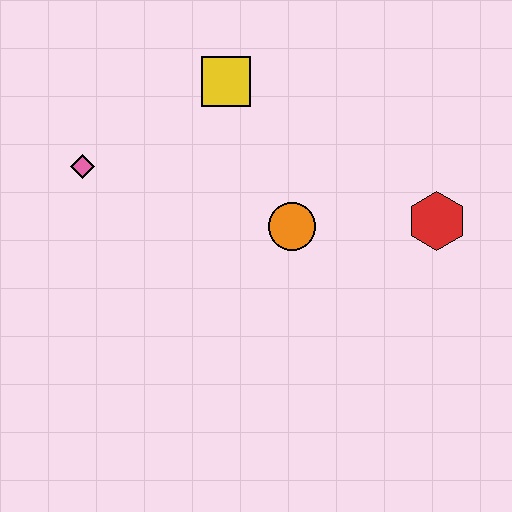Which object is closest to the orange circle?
The red hexagon is closest to the orange circle.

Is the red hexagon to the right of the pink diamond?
Yes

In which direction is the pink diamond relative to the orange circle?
The pink diamond is to the left of the orange circle.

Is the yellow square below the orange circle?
No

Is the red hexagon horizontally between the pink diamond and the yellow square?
No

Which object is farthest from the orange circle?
The pink diamond is farthest from the orange circle.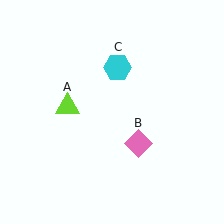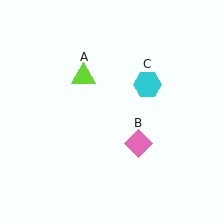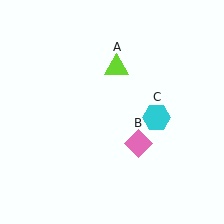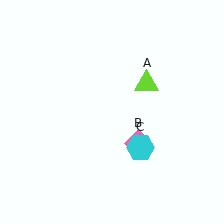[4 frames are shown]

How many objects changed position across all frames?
2 objects changed position: lime triangle (object A), cyan hexagon (object C).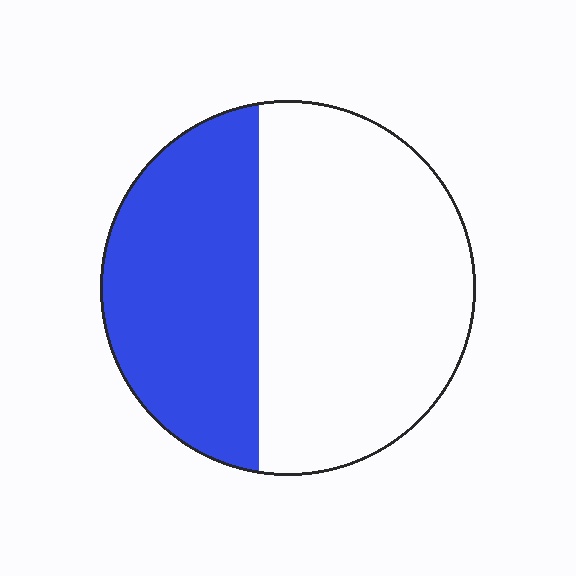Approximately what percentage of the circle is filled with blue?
Approximately 40%.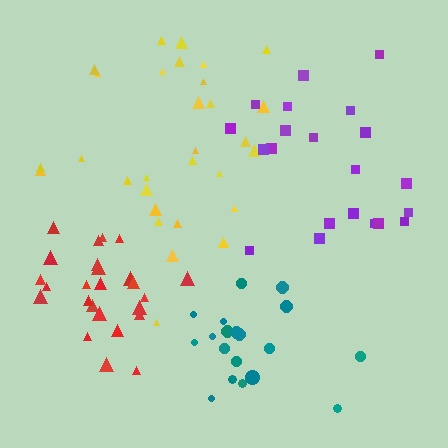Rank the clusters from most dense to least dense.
red, teal, purple, yellow.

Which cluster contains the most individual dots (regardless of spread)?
Yellow (30).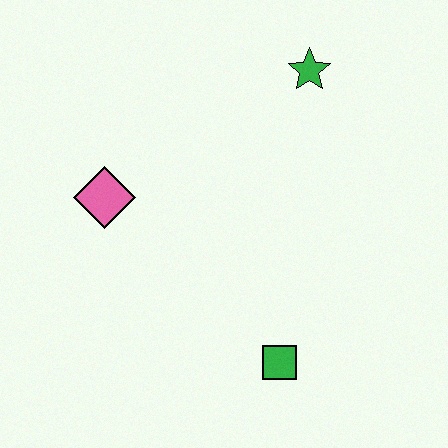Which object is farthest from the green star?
The green square is farthest from the green star.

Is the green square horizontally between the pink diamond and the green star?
Yes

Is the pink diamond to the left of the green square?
Yes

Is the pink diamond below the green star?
Yes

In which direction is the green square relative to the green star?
The green square is below the green star.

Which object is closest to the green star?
The pink diamond is closest to the green star.